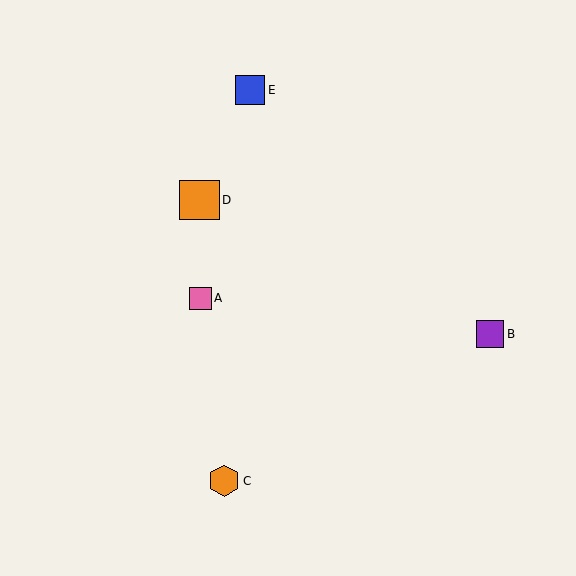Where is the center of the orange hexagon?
The center of the orange hexagon is at (224, 481).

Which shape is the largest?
The orange square (labeled D) is the largest.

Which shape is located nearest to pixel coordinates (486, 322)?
The purple square (labeled B) at (490, 334) is nearest to that location.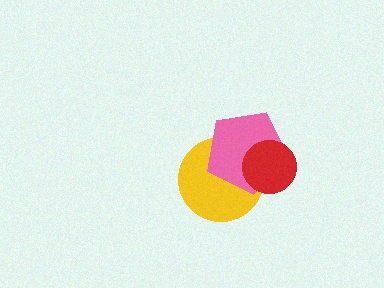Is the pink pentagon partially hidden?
Yes, it is partially covered by another shape.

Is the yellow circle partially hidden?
Yes, it is partially covered by another shape.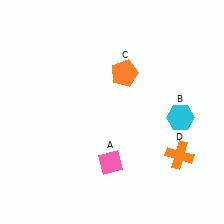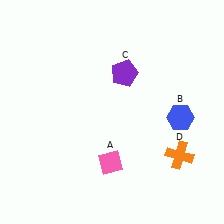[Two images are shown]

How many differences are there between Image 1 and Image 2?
There are 2 differences between the two images.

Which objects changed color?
B changed from cyan to blue. C changed from orange to purple.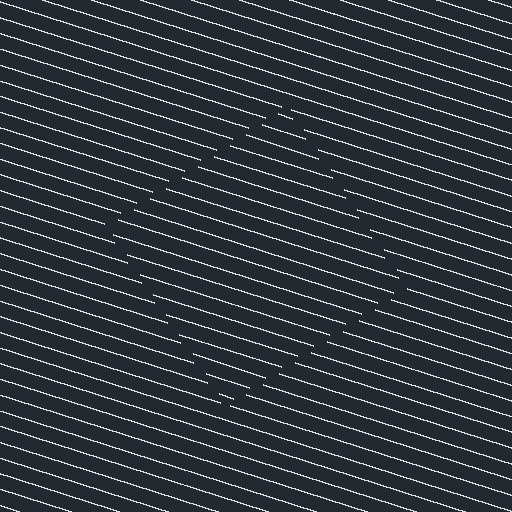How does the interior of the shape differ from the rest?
The interior of the shape contains the same grating, shifted by half a period — the contour is defined by the phase discontinuity where line-ends from the inner and outer gratings abut.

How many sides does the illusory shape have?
4 sides — the line-ends trace a square.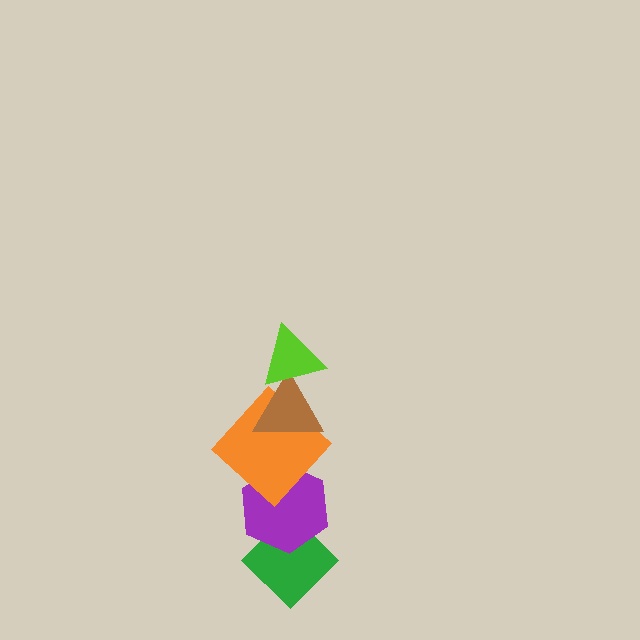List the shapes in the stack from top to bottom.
From top to bottom: the lime triangle, the brown triangle, the orange diamond, the purple hexagon, the green diamond.